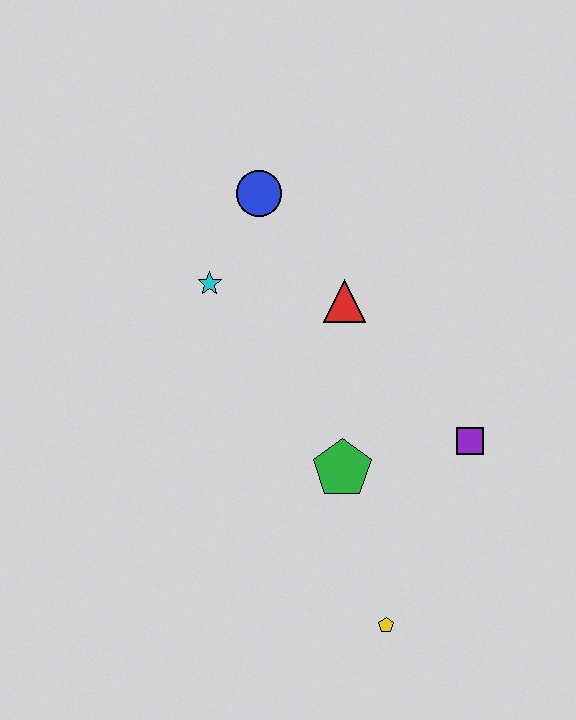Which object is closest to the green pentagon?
The purple square is closest to the green pentagon.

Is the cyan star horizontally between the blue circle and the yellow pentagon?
No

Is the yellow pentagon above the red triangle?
No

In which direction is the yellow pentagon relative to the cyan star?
The yellow pentagon is below the cyan star.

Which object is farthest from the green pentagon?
The blue circle is farthest from the green pentagon.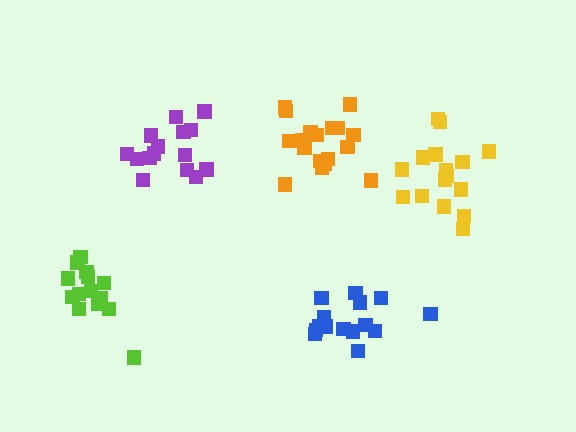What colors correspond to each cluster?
The clusters are colored: blue, yellow, lime, orange, purple.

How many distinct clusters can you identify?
There are 5 distinct clusters.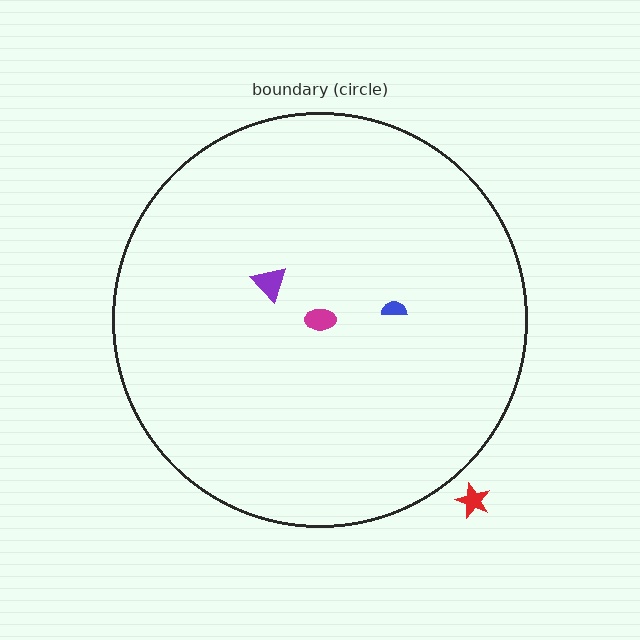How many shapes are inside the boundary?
3 inside, 1 outside.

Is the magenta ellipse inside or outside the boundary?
Inside.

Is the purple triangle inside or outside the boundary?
Inside.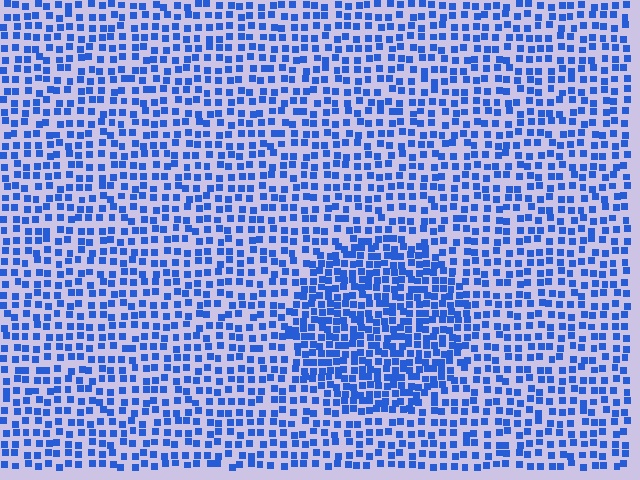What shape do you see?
I see a circle.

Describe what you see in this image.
The image contains small blue elements arranged at two different densities. A circle-shaped region is visible where the elements are more densely packed than the surrounding area.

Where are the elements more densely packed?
The elements are more densely packed inside the circle boundary.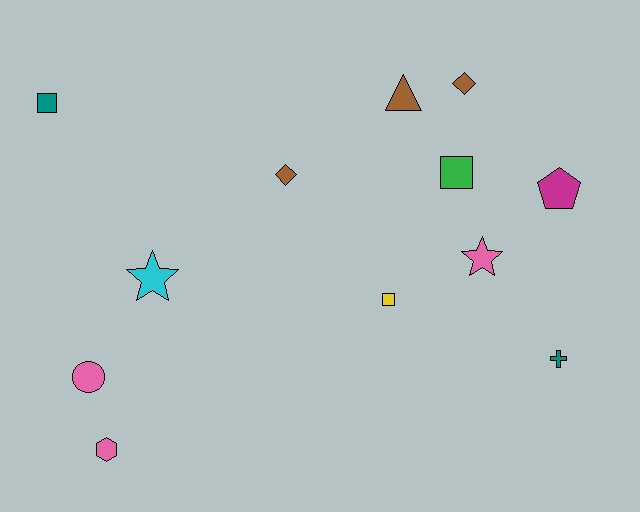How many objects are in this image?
There are 12 objects.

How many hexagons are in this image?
There is 1 hexagon.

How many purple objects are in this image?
There are no purple objects.